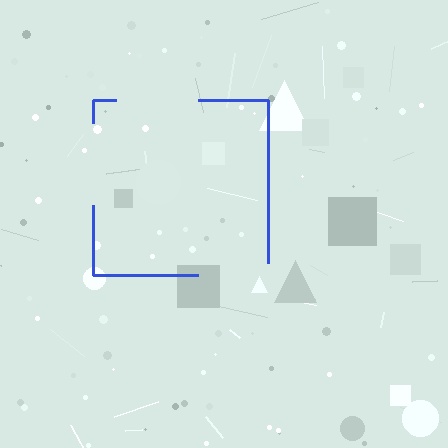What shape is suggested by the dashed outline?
The dashed outline suggests a square.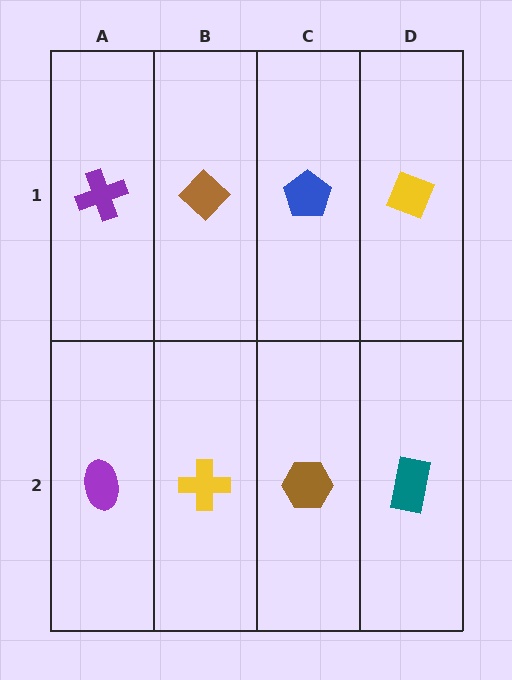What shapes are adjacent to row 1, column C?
A brown hexagon (row 2, column C), a brown diamond (row 1, column B), a yellow diamond (row 1, column D).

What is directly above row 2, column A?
A purple cross.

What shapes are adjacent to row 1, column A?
A purple ellipse (row 2, column A), a brown diamond (row 1, column B).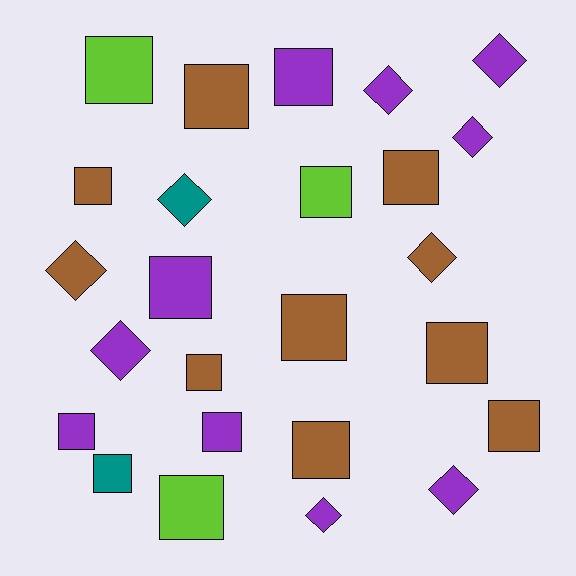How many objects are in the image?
There are 25 objects.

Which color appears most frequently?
Brown, with 10 objects.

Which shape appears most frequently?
Square, with 16 objects.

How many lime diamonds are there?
There are no lime diamonds.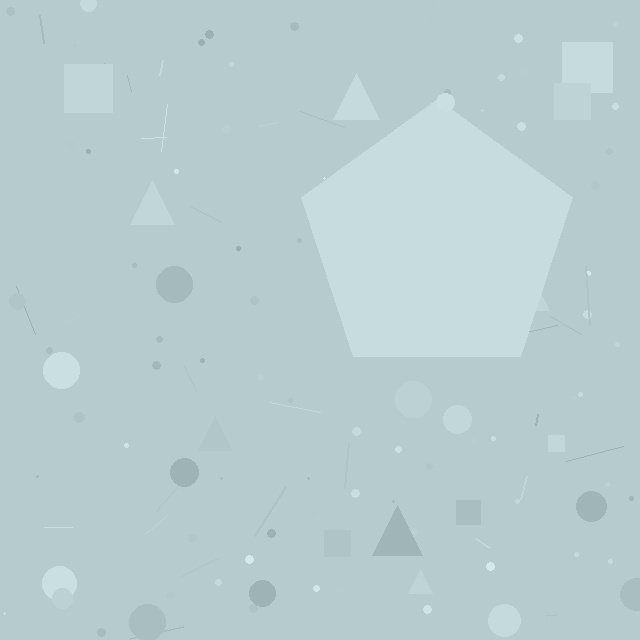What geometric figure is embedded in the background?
A pentagon is embedded in the background.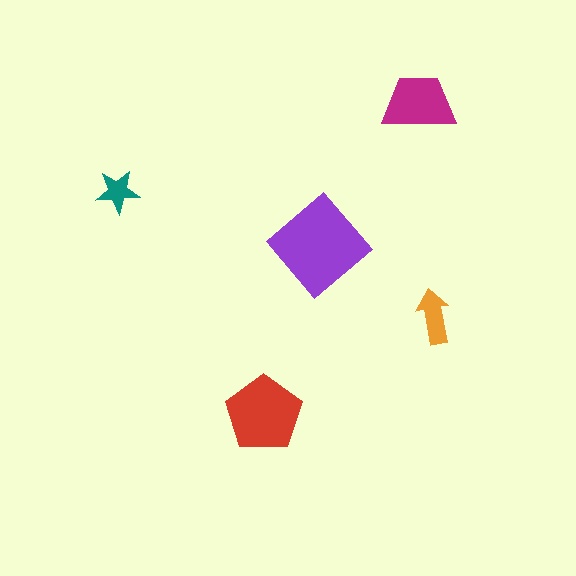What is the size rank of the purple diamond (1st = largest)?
1st.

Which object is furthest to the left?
The teal star is leftmost.